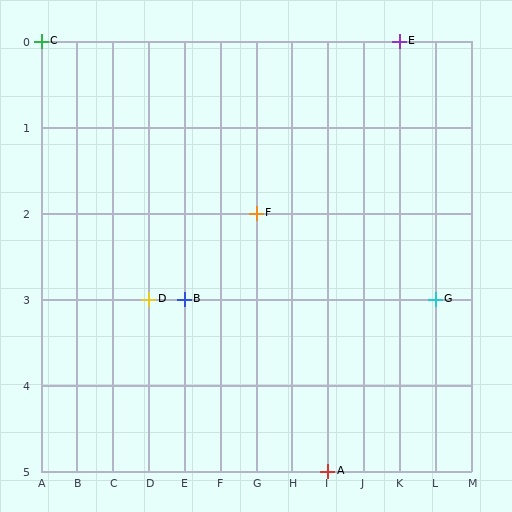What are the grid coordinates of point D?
Point D is at grid coordinates (D, 3).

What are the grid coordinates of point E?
Point E is at grid coordinates (K, 0).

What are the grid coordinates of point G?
Point G is at grid coordinates (L, 3).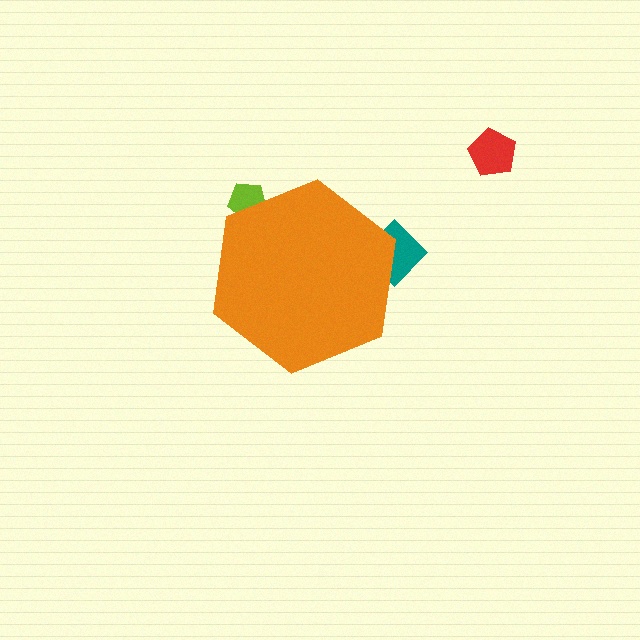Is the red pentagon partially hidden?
No, the red pentagon is fully visible.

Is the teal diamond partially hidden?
Yes, the teal diamond is partially hidden behind the orange hexagon.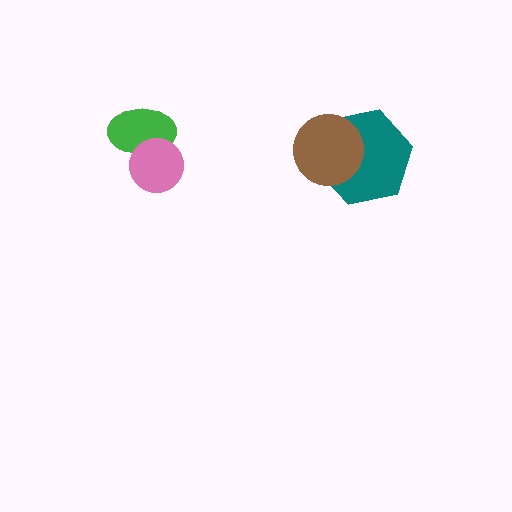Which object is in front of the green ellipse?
The pink circle is in front of the green ellipse.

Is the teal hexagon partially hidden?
Yes, it is partially covered by another shape.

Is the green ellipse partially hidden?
Yes, it is partially covered by another shape.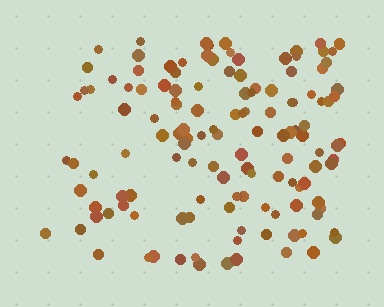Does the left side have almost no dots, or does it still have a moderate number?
Still a moderate number, just noticeably fewer than the right.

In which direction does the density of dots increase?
From left to right, with the right side densest.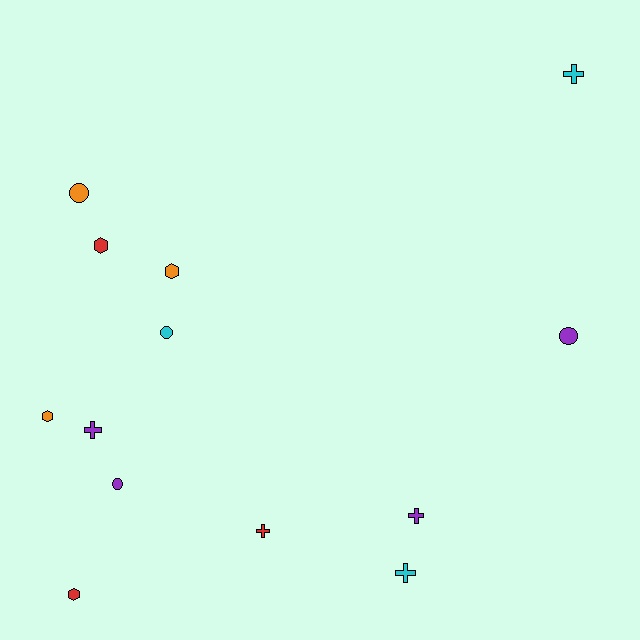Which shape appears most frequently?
Cross, with 5 objects.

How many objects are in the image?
There are 13 objects.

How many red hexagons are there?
There are 2 red hexagons.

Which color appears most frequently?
Purple, with 4 objects.